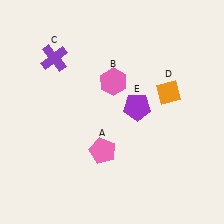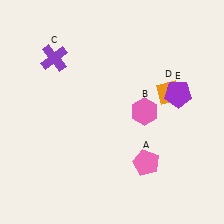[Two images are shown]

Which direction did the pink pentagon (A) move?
The pink pentagon (A) moved right.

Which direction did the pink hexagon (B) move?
The pink hexagon (B) moved right.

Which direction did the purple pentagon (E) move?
The purple pentagon (E) moved right.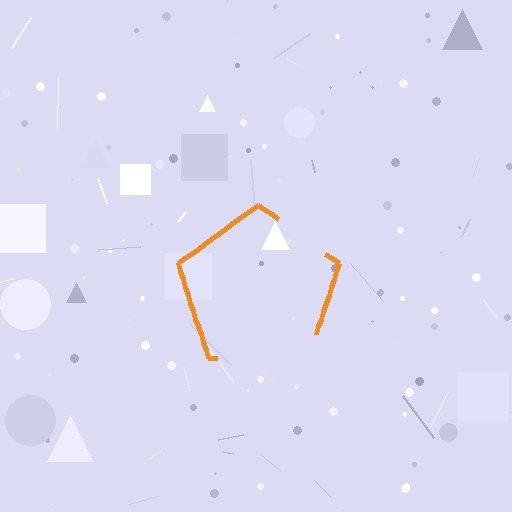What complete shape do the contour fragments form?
The contour fragments form a pentagon.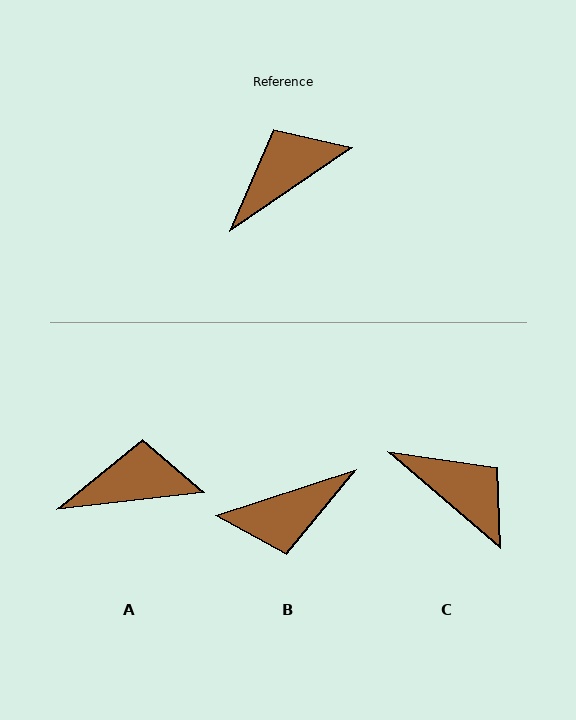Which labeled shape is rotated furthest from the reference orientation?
B, about 164 degrees away.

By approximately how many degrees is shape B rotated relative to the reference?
Approximately 164 degrees counter-clockwise.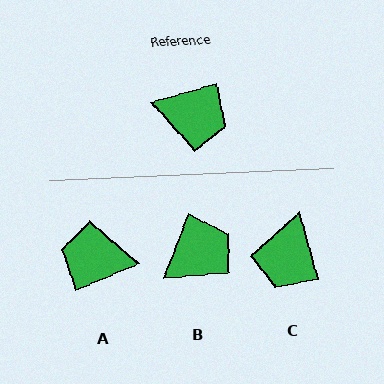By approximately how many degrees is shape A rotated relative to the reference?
Approximately 173 degrees clockwise.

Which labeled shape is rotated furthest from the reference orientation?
A, about 173 degrees away.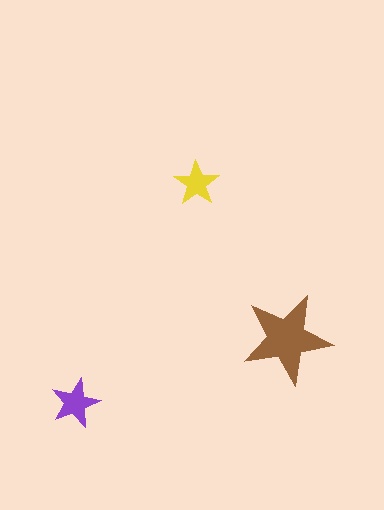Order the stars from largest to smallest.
the brown one, the purple one, the yellow one.